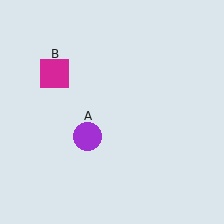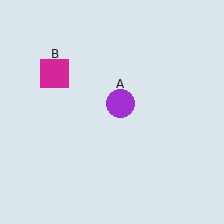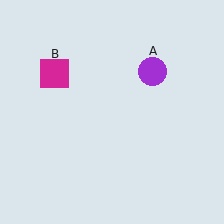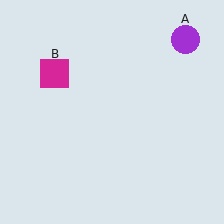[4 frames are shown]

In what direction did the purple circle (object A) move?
The purple circle (object A) moved up and to the right.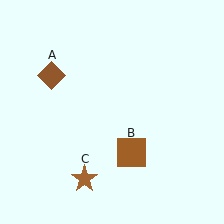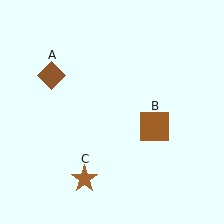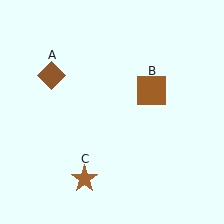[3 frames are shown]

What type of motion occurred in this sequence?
The brown square (object B) rotated counterclockwise around the center of the scene.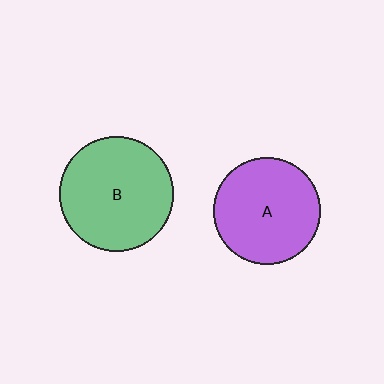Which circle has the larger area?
Circle B (green).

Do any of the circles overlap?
No, none of the circles overlap.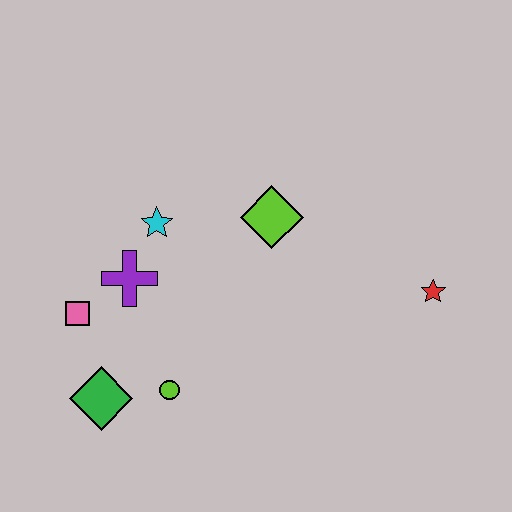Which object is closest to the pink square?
The purple cross is closest to the pink square.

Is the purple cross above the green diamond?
Yes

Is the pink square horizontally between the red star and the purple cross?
No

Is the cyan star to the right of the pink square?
Yes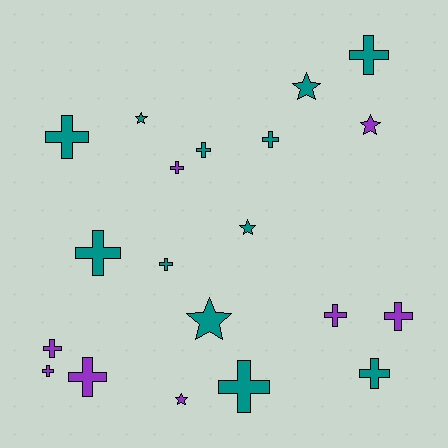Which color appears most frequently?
Teal, with 12 objects.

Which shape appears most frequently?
Cross, with 14 objects.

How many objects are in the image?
There are 20 objects.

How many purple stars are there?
There are 2 purple stars.